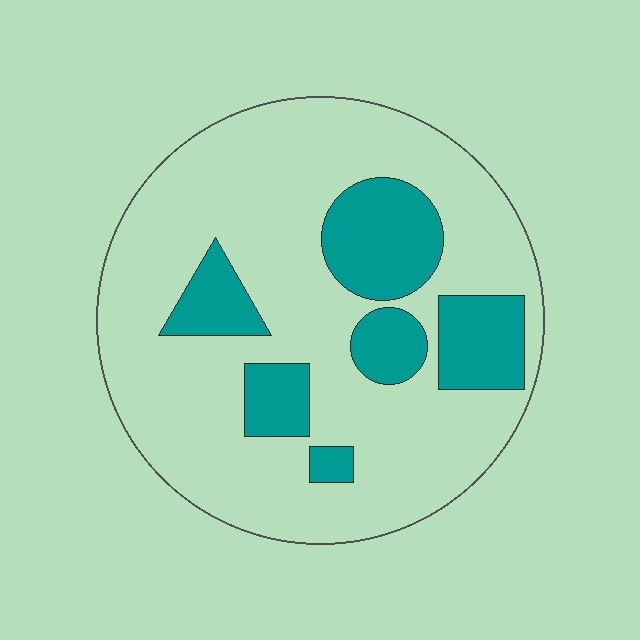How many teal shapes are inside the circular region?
6.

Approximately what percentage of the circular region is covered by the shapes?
Approximately 25%.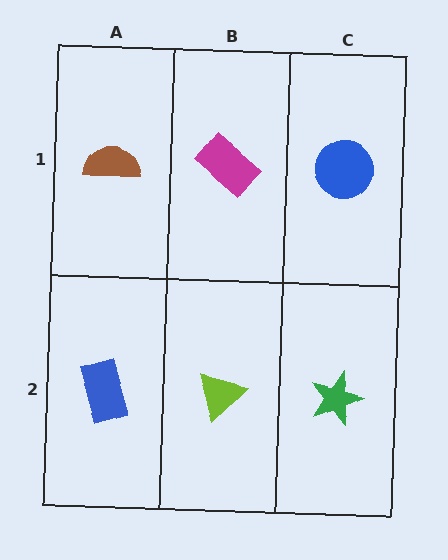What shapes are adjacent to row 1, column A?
A blue rectangle (row 2, column A), a magenta rectangle (row 1, column B).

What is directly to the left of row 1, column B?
A brown semicircle.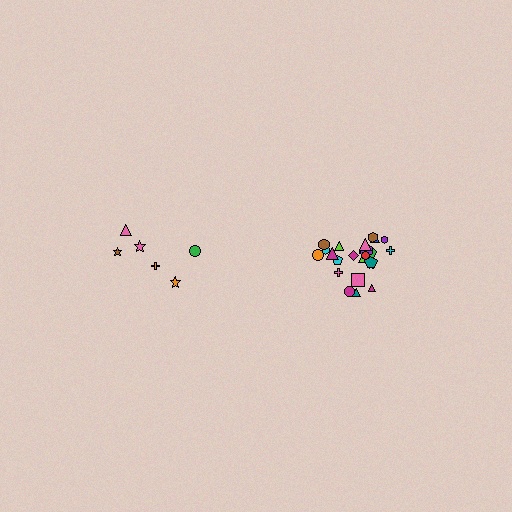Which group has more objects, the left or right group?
The right group.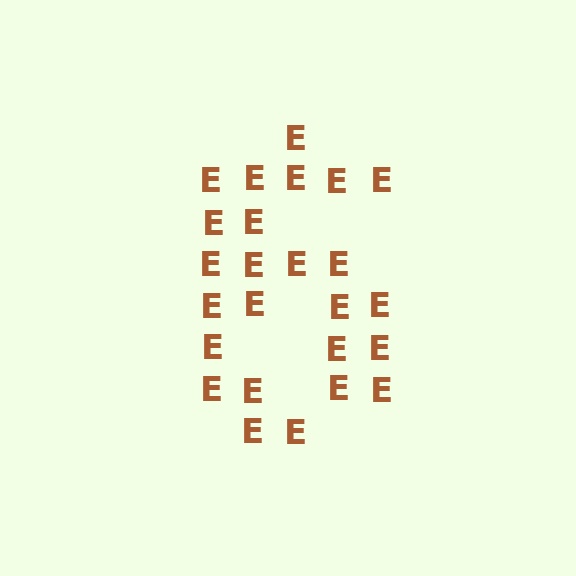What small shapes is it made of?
It is made of small letter E's.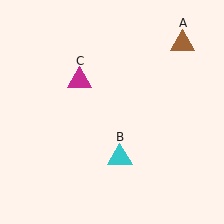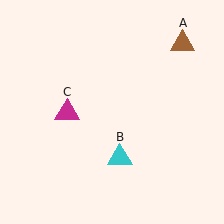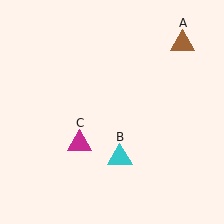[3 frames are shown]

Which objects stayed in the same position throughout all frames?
Brown triangle (object A) and cyan triangle (object B) remained stationary.